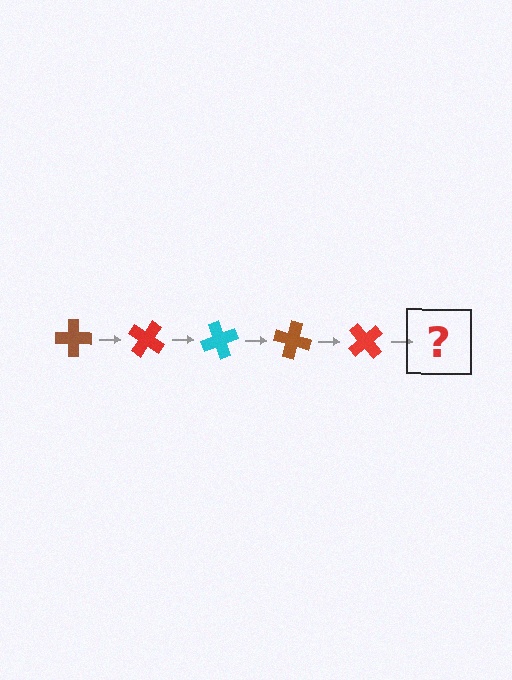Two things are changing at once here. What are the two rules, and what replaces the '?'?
The two rules are that it rotates 35 degrees each step and the color cycles through brown, red, and cyan. The '?' should be a cyan cross, rotated 175 degrees from the start.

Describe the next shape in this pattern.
It should be a cyan cross, rotated 175 degrees from the start.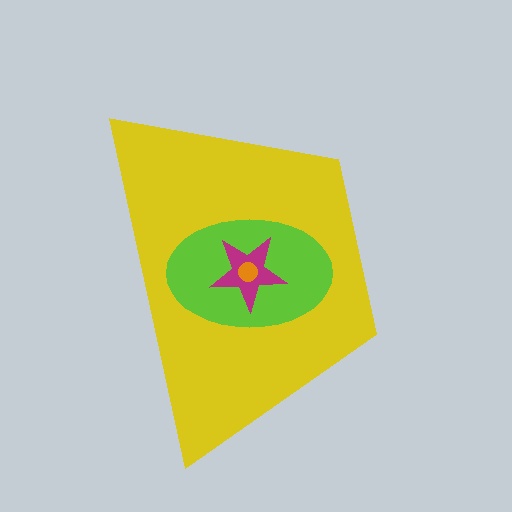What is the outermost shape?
The yellow trapezoid.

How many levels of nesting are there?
4.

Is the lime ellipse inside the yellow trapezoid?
Yes.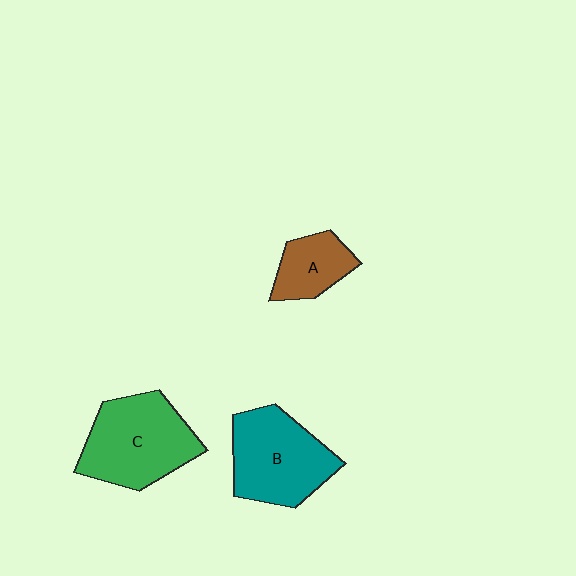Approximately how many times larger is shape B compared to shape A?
Approximately 1.9 times.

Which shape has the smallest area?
Shape A (brown).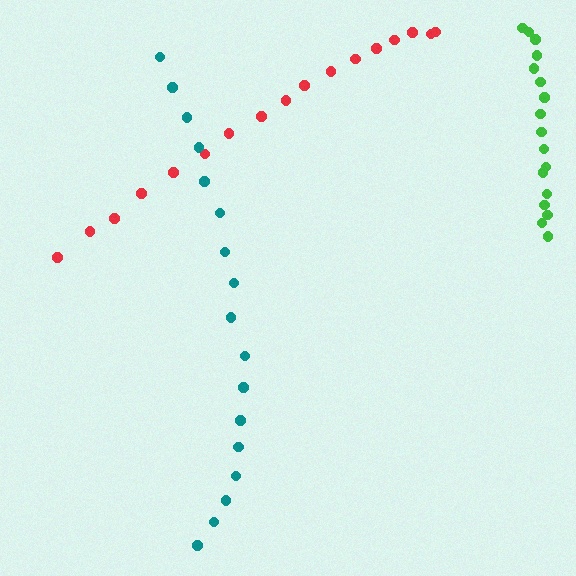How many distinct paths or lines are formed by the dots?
There are 3 distinct paths.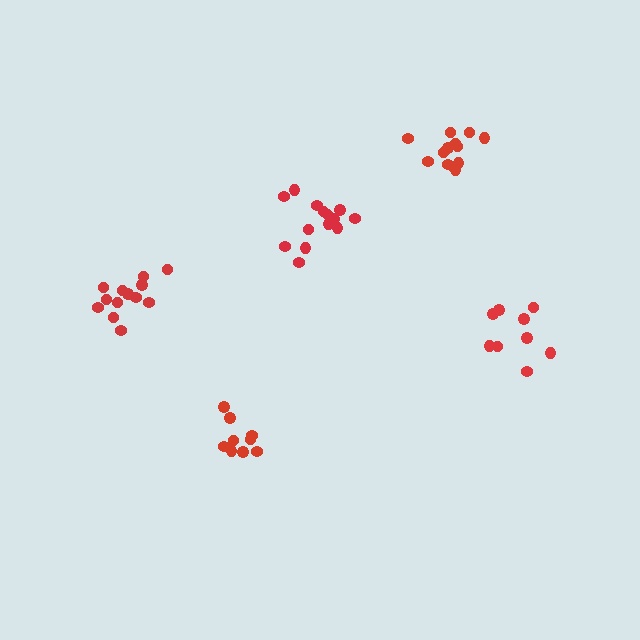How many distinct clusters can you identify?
There are 5 distinct clusters.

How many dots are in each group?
Group 1: 13 dots, Group 2: 14 dots, Group 3: 9 dots, Group 4: 10 dots, Group 5: 13 dots (59 total).